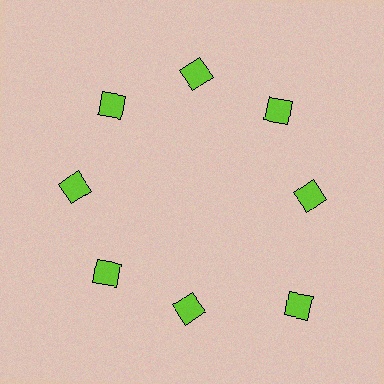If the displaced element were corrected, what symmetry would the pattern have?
It would have 8-fold rotational symmetry — the pattern would map onto itself every 45 degrees.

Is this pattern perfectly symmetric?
No. The 8 lime diamonds are arranged in a ring, but one element near the 4 o'clock position is pushed outward from the center, breaking the 8-fold rotational symmetry.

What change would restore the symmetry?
The symmetry would be restored by moving it inward, back onto the ring so that all 8 diamonds sit at equal angles and equal distance from the center.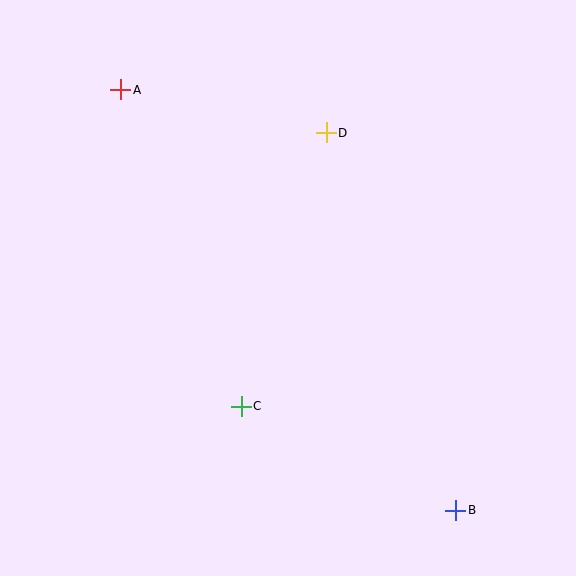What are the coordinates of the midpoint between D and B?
The midpoint between D and B is at (391, 322).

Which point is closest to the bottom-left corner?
Point C is closest to the bottom-left corner.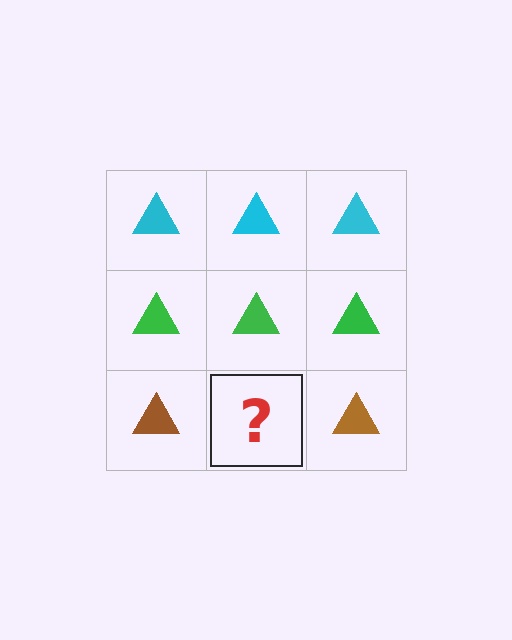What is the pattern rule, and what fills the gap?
The rule is that each row has a consistent color. The gap should be filled with a brown triangle.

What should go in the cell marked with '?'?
The missing cell should contain a brown triangle.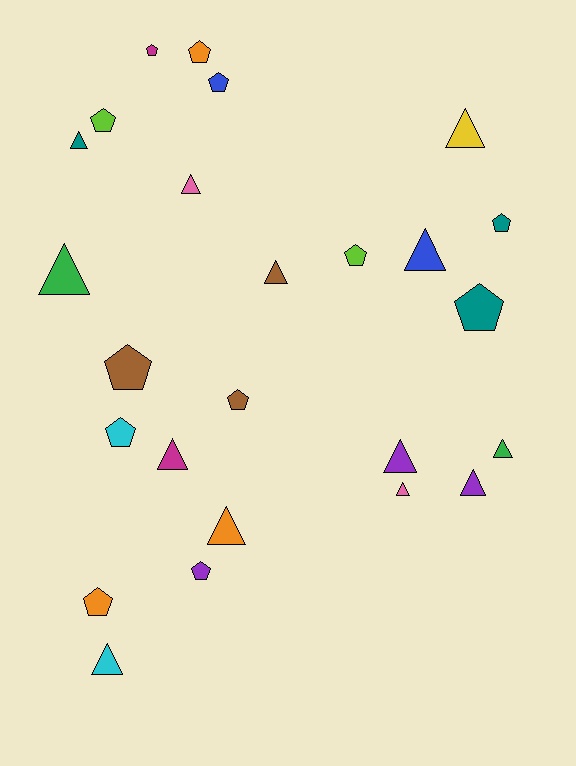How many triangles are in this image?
There are 13 triangles.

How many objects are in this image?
There are 25 objects.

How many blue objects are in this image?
There are 2 blue objects.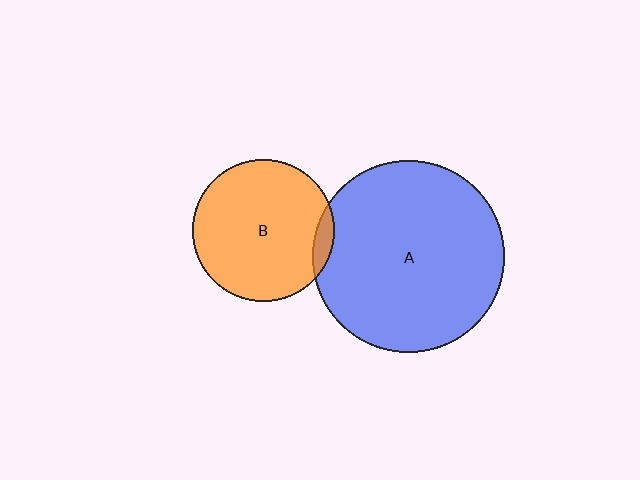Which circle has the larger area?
Circle A (blue).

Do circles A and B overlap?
Yes.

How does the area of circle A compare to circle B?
Approximately 1.8 times.